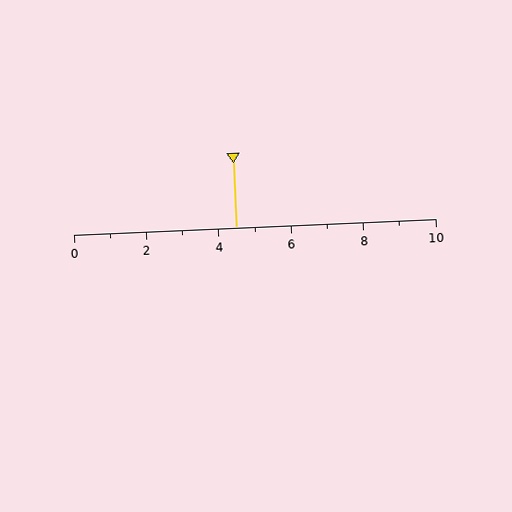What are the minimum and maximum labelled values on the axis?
The axis runs from 0 to 10.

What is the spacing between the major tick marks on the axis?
The major ticks are spaced 2 apart.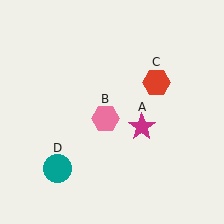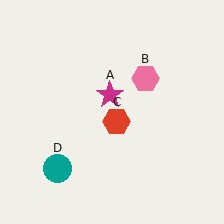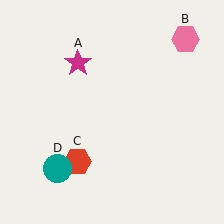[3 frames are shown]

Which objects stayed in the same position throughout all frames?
Teal circle (object D) remained stationary.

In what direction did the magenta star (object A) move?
The magenta star (object A) moved up and to the left.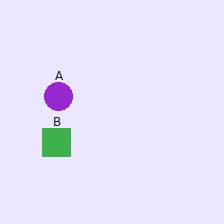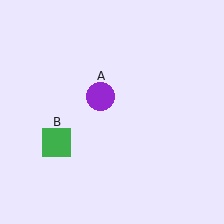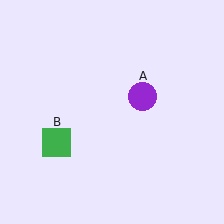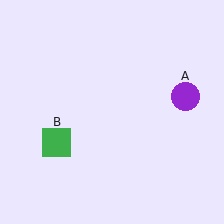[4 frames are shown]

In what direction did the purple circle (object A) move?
The purple circle (object A) moved right.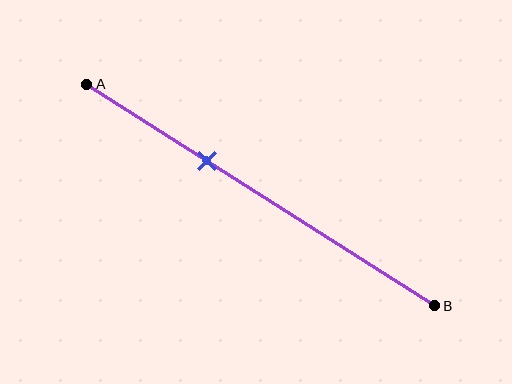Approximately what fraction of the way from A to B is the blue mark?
The blue mark is approximately 35% of the way from A to B.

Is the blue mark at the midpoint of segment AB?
No, the mark is at about 35% from A, not at the 50% midpoint.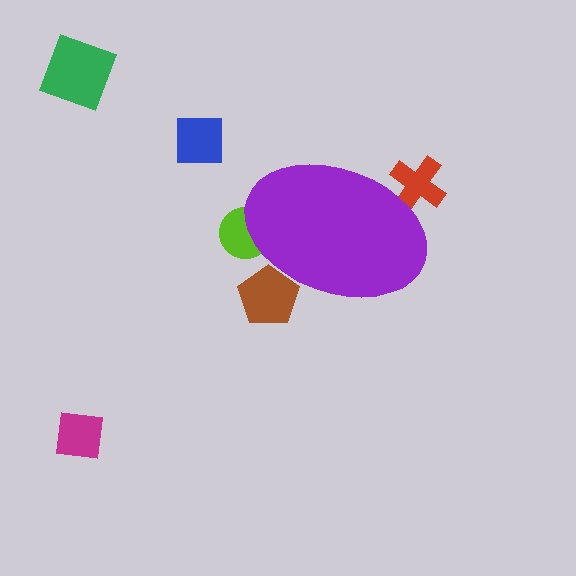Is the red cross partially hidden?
Yes, the red cross is partially hidden behind the purple ellipse.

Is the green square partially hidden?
No, the green square is fully visible.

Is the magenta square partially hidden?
No, the magenta square is fully visible.